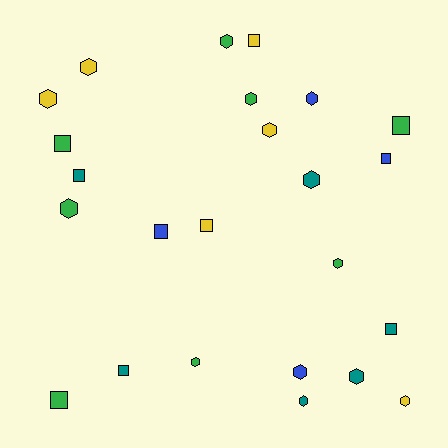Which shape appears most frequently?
Hexagon, with 14 objects.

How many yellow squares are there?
There are 2 yellow squares.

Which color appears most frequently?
Green, with 8 objects.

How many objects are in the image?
There are 24 objects.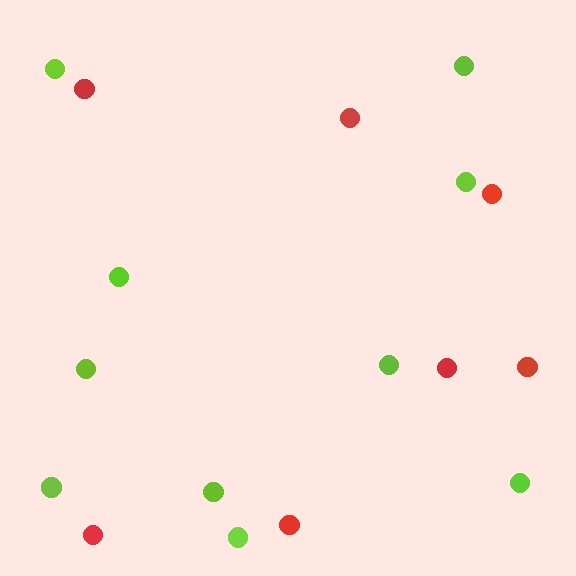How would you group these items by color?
There are 2 groups: one group of red circles (7) and one group of lime circles (10).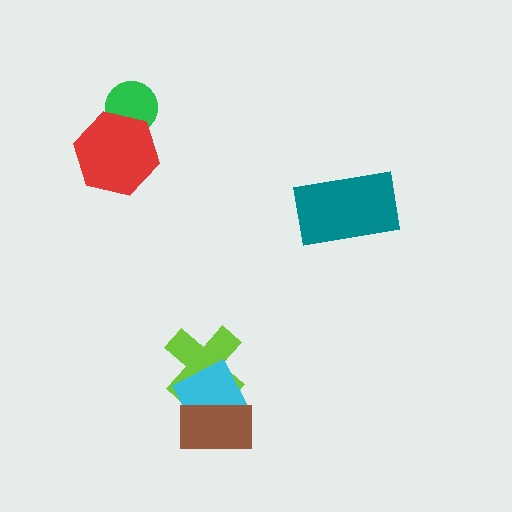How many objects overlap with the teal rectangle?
0 objects overlap with the teal rectangle.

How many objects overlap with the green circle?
1 object overlaps with the green circle.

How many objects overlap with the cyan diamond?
2 objects overlap with the cyan diamond.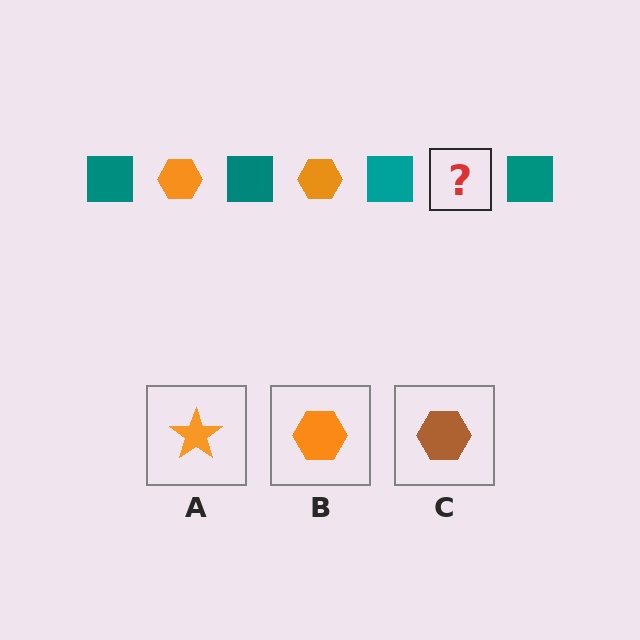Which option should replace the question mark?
Option B.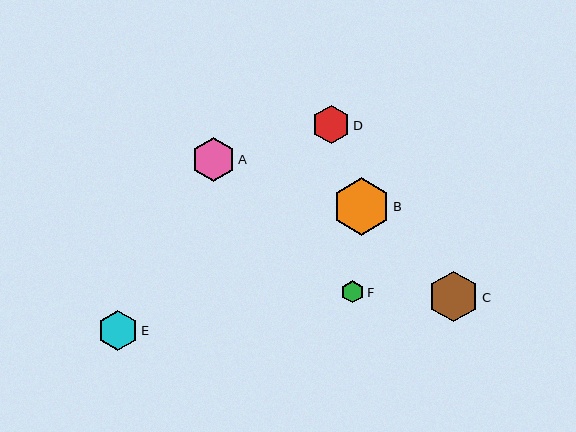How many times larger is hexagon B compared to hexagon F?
Hexagon B is approximately 2.6 times the size of hexagon F.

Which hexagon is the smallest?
Hexagon F is the smallest with a size of approximately 22 pixels.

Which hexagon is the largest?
Hexagon B is the largest with a size of approximately 57 pixels.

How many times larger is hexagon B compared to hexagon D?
Hexagon B is approximately 1.5 times the size of hexagon D.